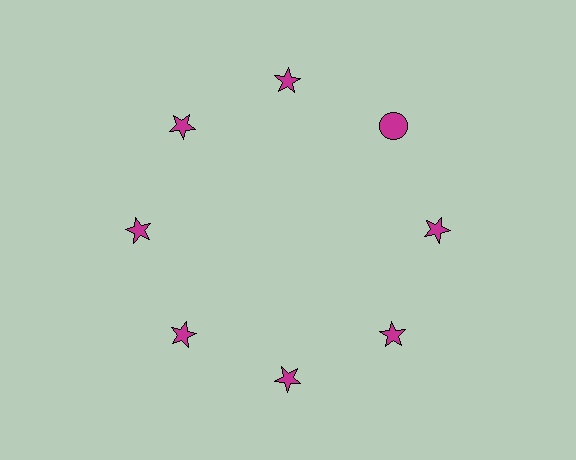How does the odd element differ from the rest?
It has a different shape: circle instead of star.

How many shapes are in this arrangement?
There are 8 shapes arranged in a ring pattern.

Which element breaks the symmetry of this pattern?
The magenta circle at roughly the 2 o'clock position breaks the symmetry. All other shapes are magenta stars.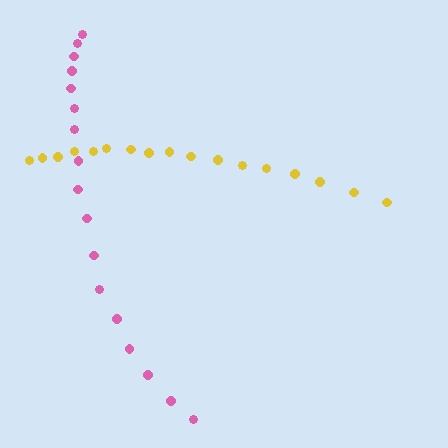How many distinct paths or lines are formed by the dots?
There are 2 distinct paths.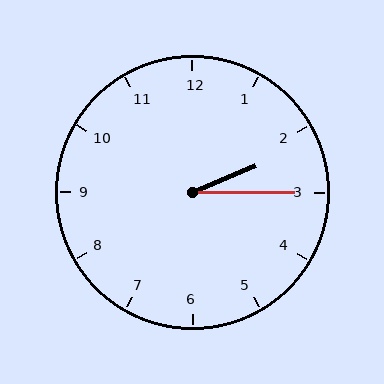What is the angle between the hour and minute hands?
Approximately 22 degrees.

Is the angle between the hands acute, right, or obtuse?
It is acute.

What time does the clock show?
2:15.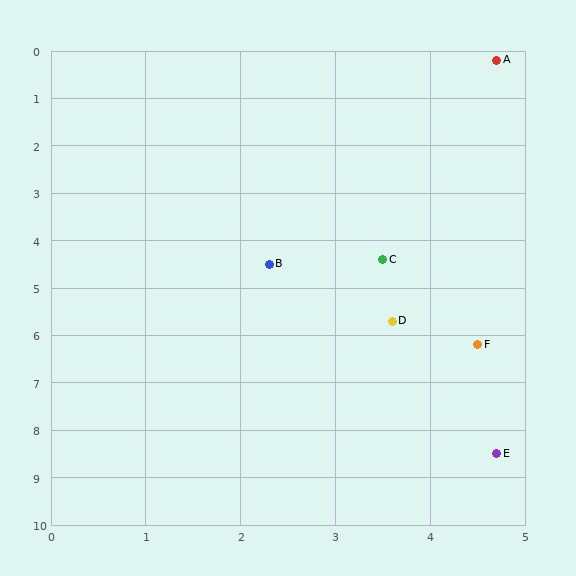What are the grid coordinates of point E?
Point E is at approximately (4.7, 8.5).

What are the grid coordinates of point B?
Point B is at approximately (2.3, 4.5).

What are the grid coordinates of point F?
Point F is at approximately (4.5, 6.2).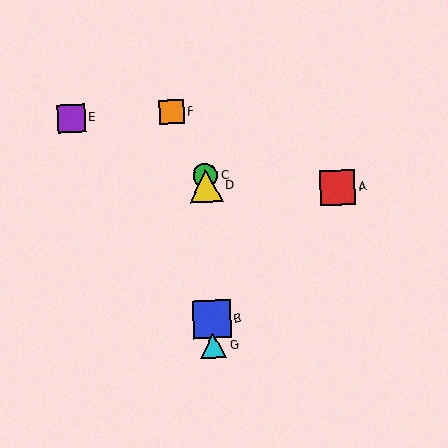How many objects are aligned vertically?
4 objects (B, C, D, G) are aligned vertically.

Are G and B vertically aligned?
Yes, both are at x≈213.